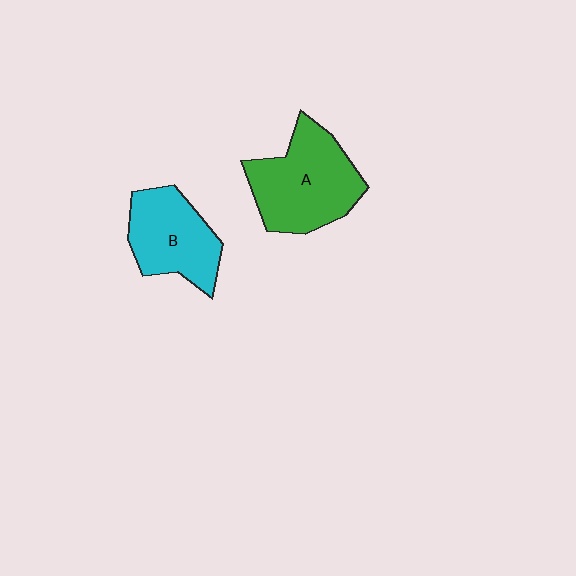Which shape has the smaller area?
Shape B (cyan).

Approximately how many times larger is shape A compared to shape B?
Approximately 1.3 times.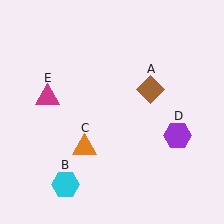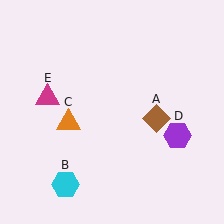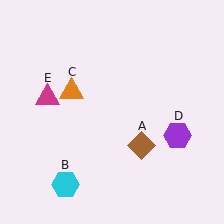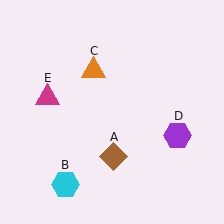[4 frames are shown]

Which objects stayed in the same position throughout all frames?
Cyan hexagon (object B) and purple hexagon (object D) and magenta triangle (object E) remained stationary.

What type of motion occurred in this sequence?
The brown diamond (object A), orange triangle (object C) rotated clockwise around the center of the scene.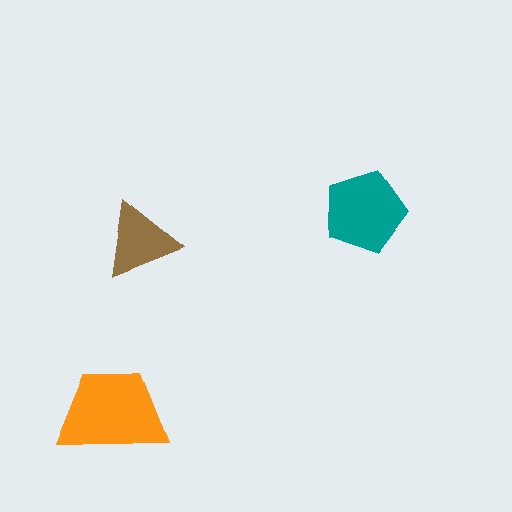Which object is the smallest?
The brown triangle.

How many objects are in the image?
There are 3 objects in the image.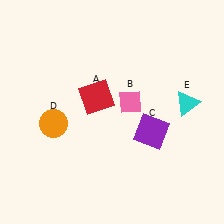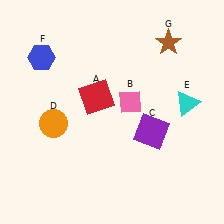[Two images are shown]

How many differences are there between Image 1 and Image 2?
There are 2 differences between the two images.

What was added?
A blue hexagon (F), a brown star (G) were added in Image 2.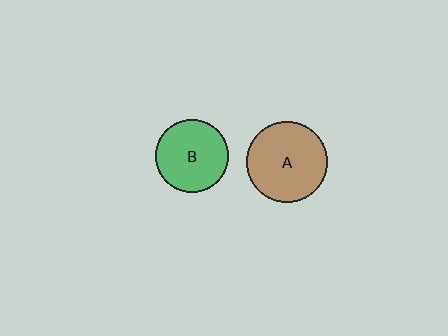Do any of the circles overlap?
No, none of the circles overlap.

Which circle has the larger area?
Circle A (brown).